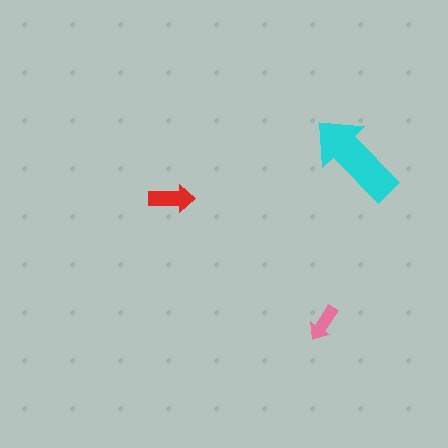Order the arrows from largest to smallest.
the cyan one, the red one, the pink one.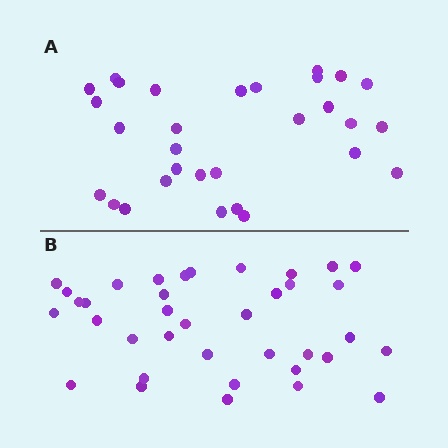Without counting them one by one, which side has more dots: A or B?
Region B (the bottom region) has more dots.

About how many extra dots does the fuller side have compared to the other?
Region B has roughly 8 or so more dots than region A.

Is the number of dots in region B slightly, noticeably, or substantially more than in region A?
Region B has only slightly more — the two regions are fairly close. The ratio is roughly 1.2 to 1.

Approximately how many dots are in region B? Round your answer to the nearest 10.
About 40 dots. (The exact count is 37, which rounds to 40.)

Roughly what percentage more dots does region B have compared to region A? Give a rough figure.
About 25% more.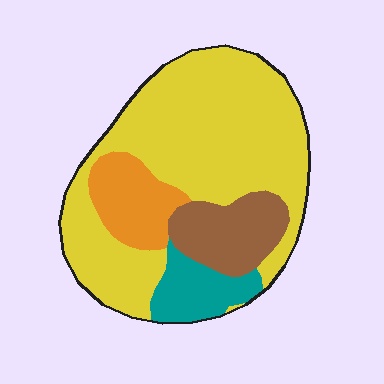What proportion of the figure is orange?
Orange covers roughly 10% of the figure.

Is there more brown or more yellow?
Yellow.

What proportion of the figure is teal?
Teal takes up less than a sixth of the figure.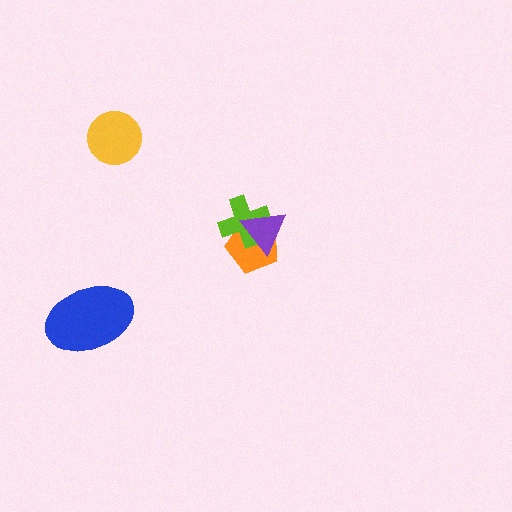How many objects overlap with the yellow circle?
0 objects overlap with the yellow circle.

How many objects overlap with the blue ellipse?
0 objects overlap with the blue ellipse.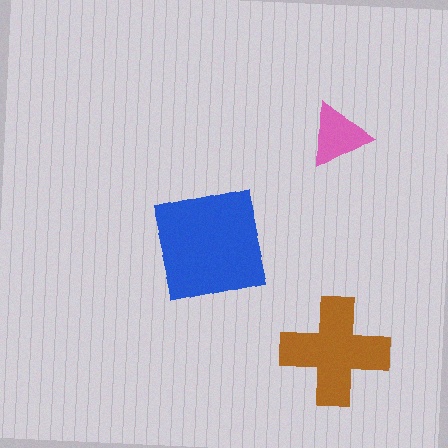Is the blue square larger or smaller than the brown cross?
Larger.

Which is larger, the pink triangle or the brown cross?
The brown cross.